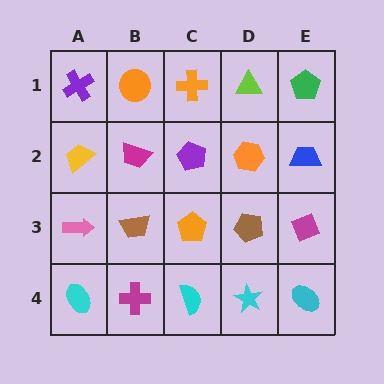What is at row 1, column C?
An orange cross.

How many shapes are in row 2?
5 shapes.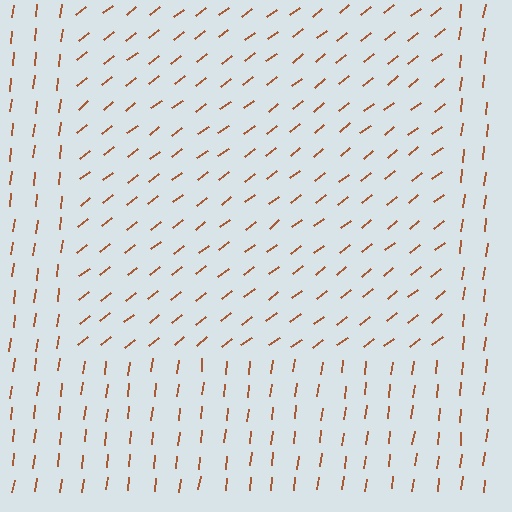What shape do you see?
I see a rectangle.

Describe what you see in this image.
The image is filled with small brown line segments. A rectangle region in the image has lines oriented differently from the surrounding lines, creating a visible texture boundary.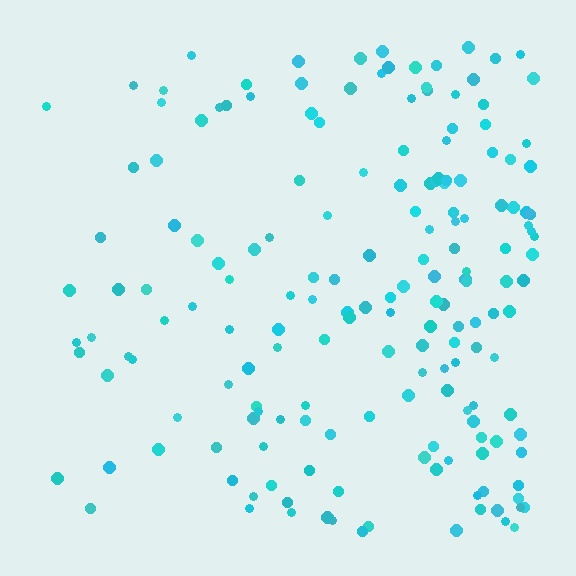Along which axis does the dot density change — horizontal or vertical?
Horizontal.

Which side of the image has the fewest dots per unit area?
The left.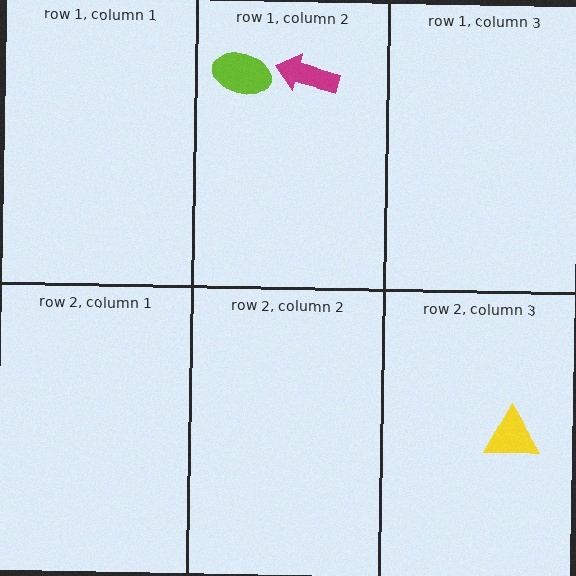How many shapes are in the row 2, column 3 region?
1.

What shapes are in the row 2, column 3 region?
The yellow triangle.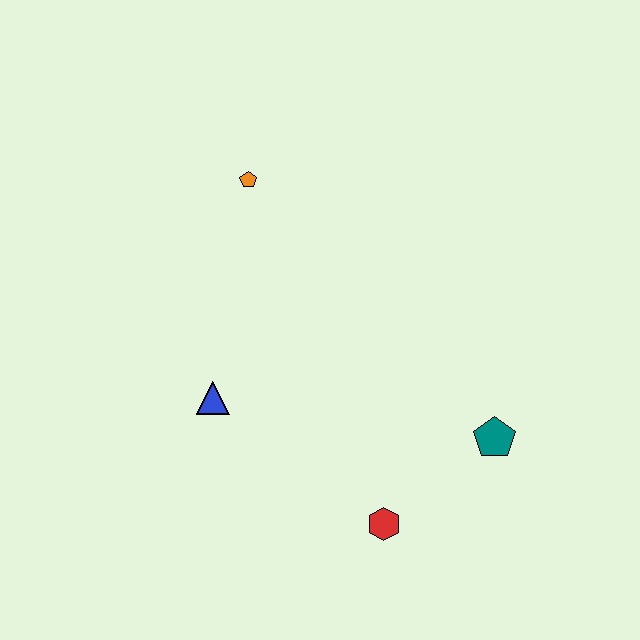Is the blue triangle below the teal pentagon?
No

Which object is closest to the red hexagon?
The teal pentagon is closest to the red hexagon.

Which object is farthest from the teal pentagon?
The orange pentagon is farthest from the teal pentagon.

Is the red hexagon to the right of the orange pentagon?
Yes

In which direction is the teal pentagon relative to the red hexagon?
The teal pentagon is to the right of the red hexagon.